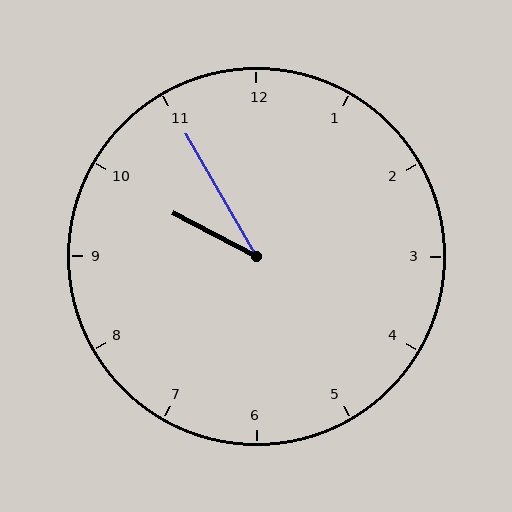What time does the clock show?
9:55.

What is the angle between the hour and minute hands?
Approximately 32 degrees.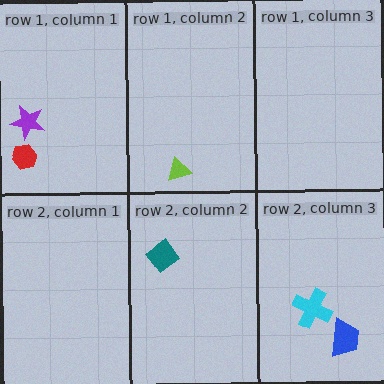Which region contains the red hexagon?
The row 1, column 1 region.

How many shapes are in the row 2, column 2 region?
1.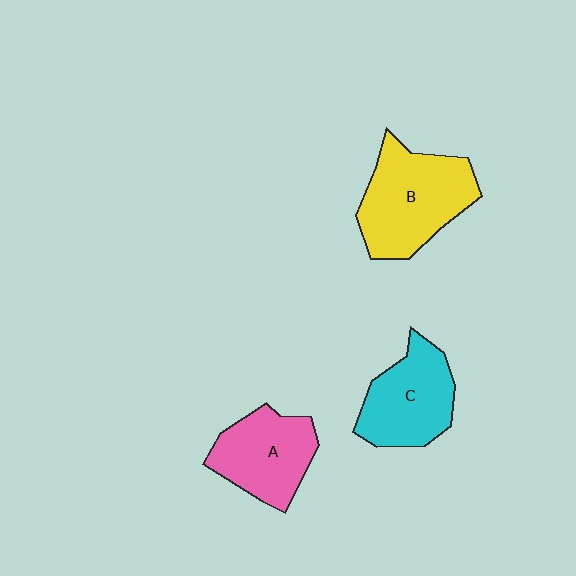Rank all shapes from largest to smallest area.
From largest to smallest: B (yellow), C (cyan), A (pink).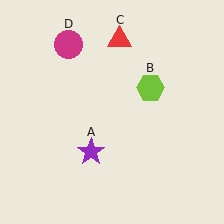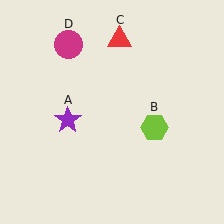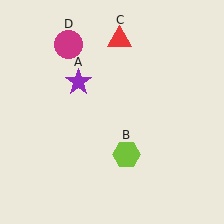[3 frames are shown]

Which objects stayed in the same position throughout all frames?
Red triangle (object C) and magenta circle (object D) remained stationary.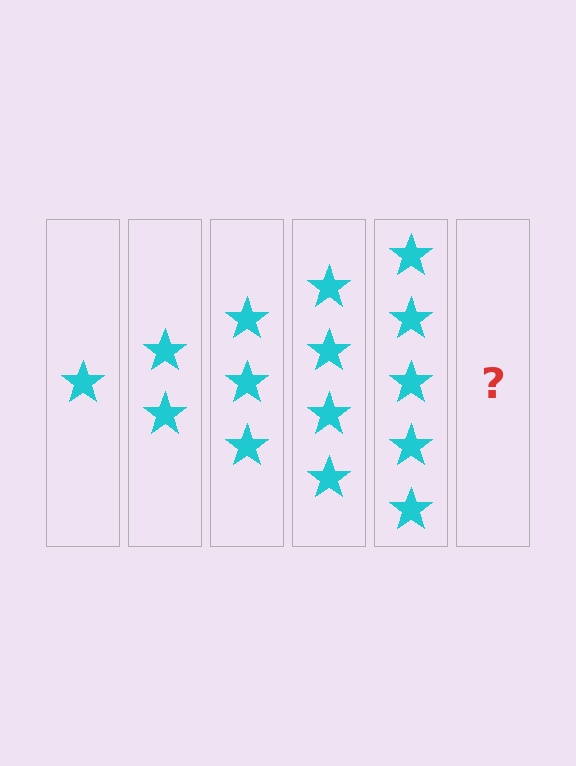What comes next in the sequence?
The next element should be 6 stars.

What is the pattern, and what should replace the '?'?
The pattern is that each step adds one more star. The '?' should be 6 stars.